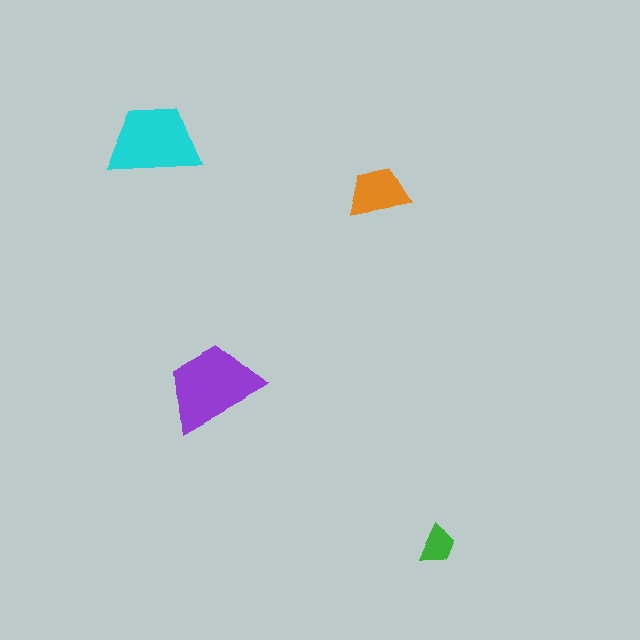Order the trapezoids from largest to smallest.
the purple one, the cyan one, the orange one, the green one.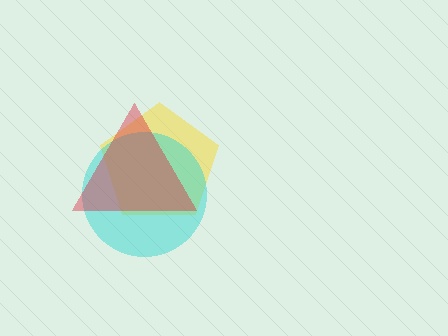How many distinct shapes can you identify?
There are 3 distinct shapes: a yellow pentagon, a cyan circle, a red triangle.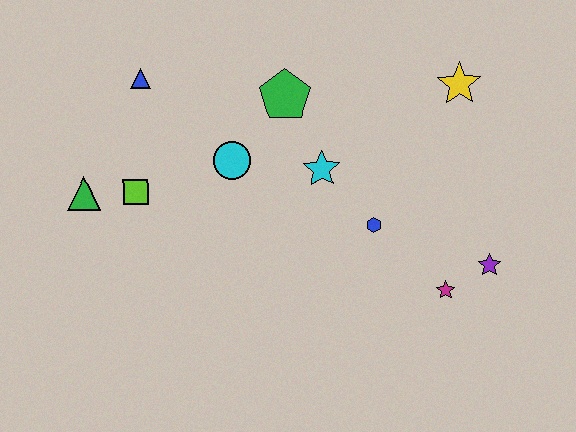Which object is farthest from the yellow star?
The green triangle is farthest from the yellow star.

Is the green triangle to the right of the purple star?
No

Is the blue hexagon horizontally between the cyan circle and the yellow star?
Yes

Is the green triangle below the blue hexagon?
No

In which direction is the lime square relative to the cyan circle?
The lime square is to the left of the cyan circle.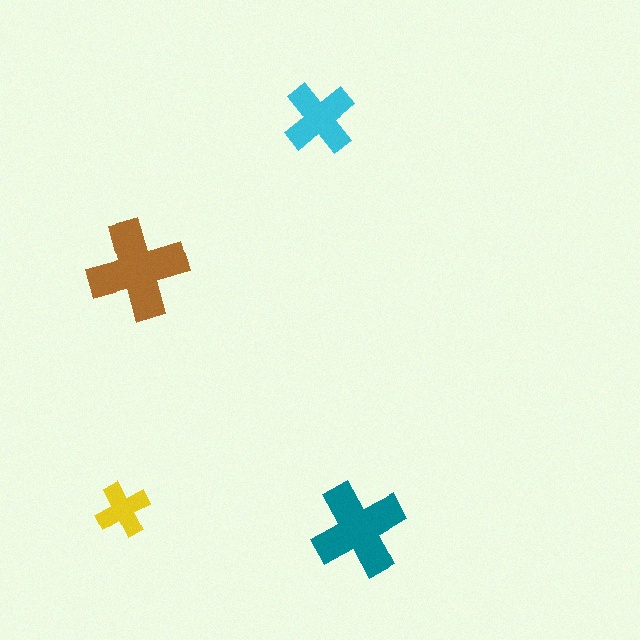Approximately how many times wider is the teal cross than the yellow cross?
About 1.5 times wider.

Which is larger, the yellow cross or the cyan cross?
The cyan one.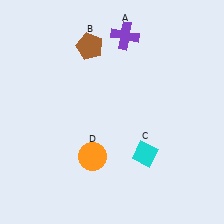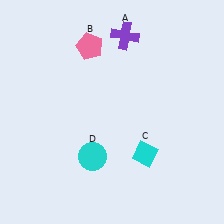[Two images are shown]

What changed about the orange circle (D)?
In Image 1, D is orange. In Image 2, it changed to cyan.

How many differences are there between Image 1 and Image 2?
There are 2 differences between the two images.